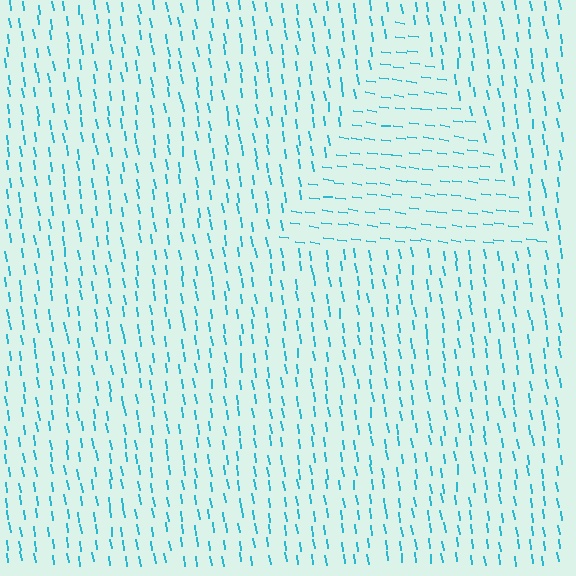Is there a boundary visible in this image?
Yes, there is a texture boundary formed by a change in line orientation.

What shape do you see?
I see a triangle.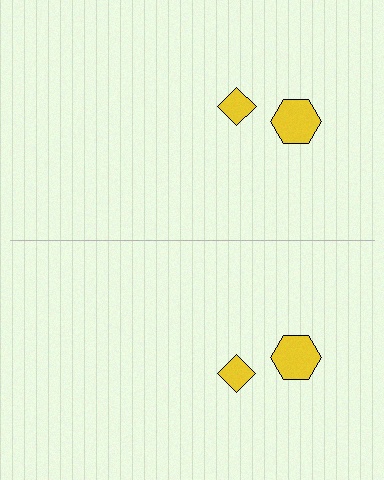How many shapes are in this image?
There are 4 shapes in this image.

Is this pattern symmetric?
Yes, this pattern has bilateral (reflection) symmetry.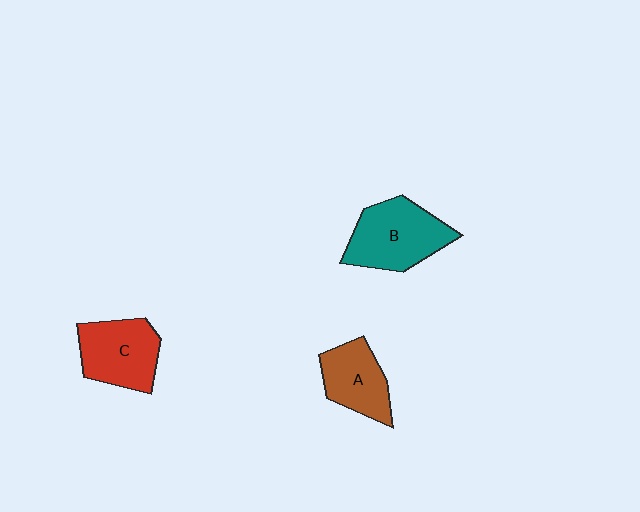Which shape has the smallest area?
Shape A (brown).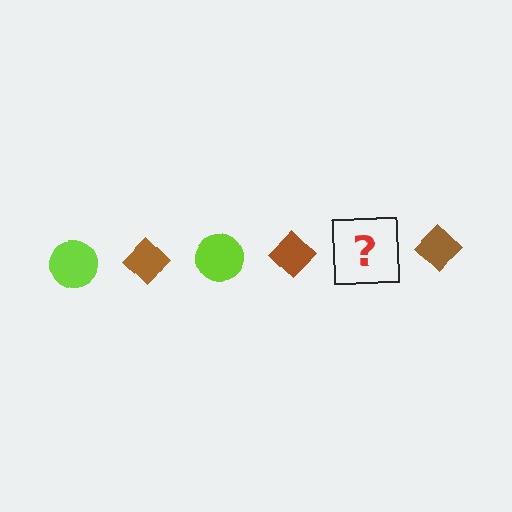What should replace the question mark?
The question mark should be replaced with a lime circle.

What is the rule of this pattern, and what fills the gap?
The rule is that the pattern alternates between lime circle and brown diamond. The gap should be filled with a lime circle.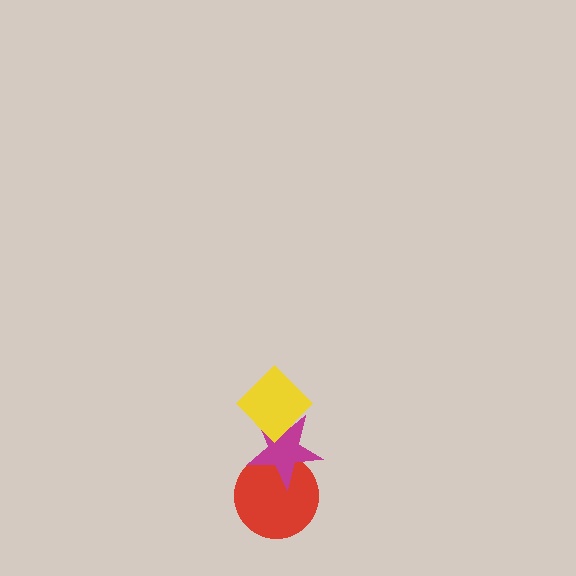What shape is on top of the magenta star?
The yellow diamond is on top of the magenta star.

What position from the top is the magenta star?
The magenta star is 2nd from the top.